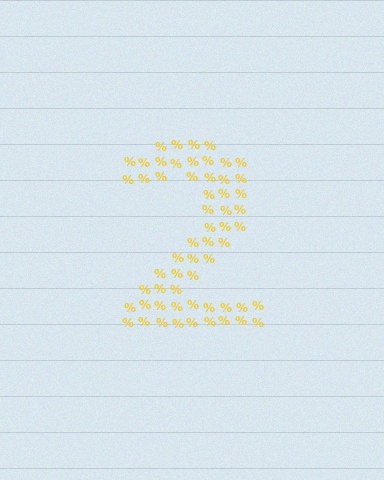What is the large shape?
The large shape is the digit 2.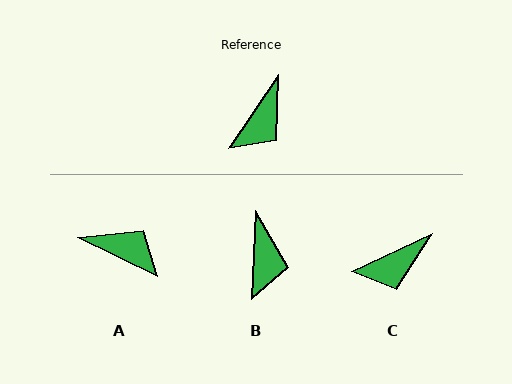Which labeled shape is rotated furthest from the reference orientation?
A, about 98 degrees away.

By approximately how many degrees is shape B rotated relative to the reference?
Approximately 32 degrees counter-clockwise.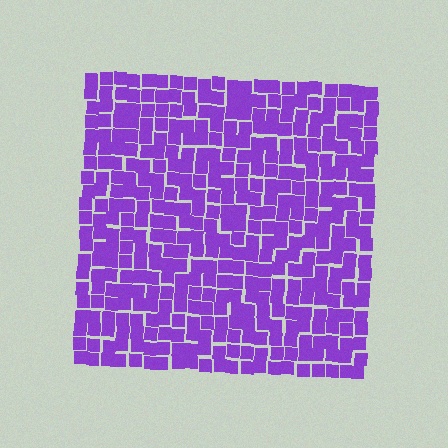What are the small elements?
The small elements are squares.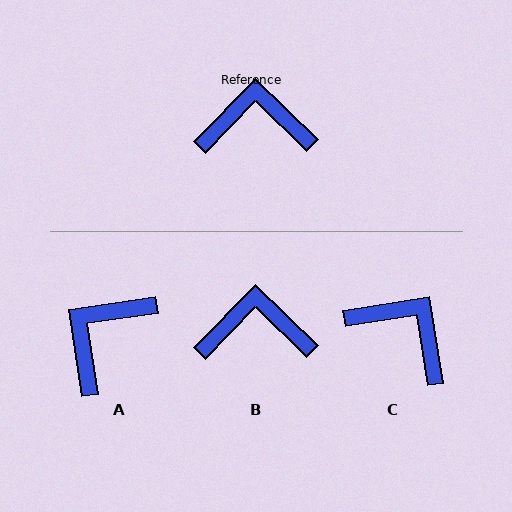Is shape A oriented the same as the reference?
No, it is off by about 53 degrees.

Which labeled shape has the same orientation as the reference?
B.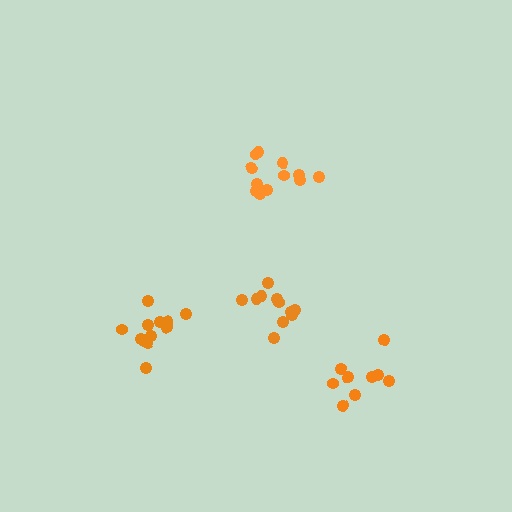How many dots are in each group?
Group 1: 14 dots, Group 2: 12 dots, Group 3: 9 dots, Group 4: 11 dots (46 total).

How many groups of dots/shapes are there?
There are 4 groups.